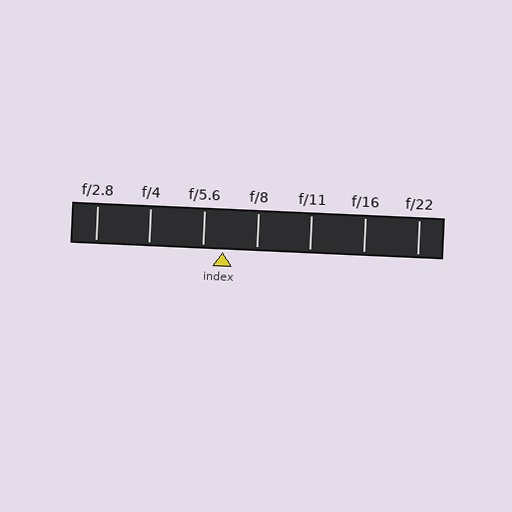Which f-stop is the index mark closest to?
The index mark is closest to f/5.6.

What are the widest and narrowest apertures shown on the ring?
The widest aperture shown is f/2.8 and the narrowest is f/22.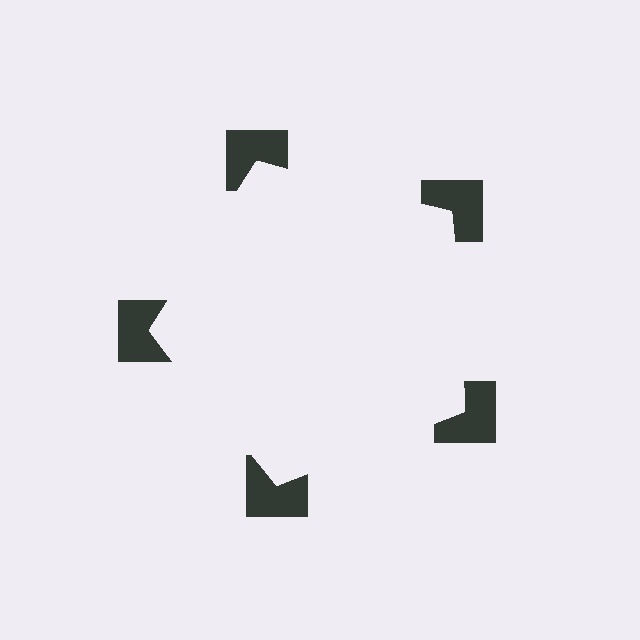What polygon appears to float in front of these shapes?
An illusory pentagon — its edges are inferred from the aligned wedge cuts in the notched squares, not physically drawn.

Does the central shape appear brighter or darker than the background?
It typically appears slightly brighter than the background, even though no actual brightness change is drawn.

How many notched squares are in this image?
There are 5 — one at each vertex of the illusory pentagon.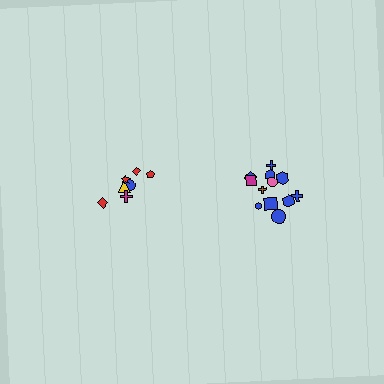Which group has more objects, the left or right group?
The right group.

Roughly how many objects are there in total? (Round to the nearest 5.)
Roughly 20 objects in total.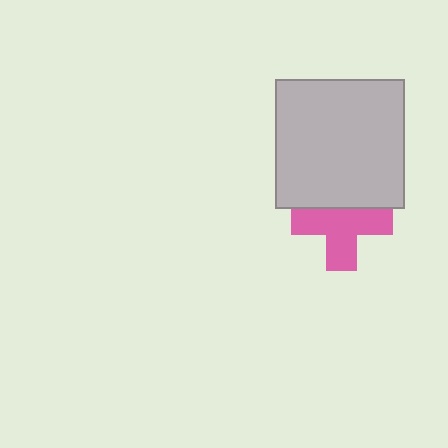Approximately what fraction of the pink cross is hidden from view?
Roughly 31% of the pink cross is hidden behind the light gray square.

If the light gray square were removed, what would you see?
You would see the complete pink cross.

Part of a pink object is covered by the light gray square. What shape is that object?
It is a cross.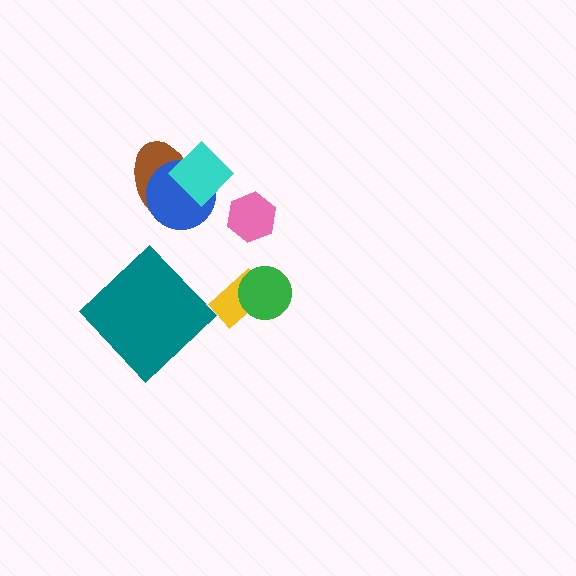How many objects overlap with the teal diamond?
0 objects overlap with the teal diamond.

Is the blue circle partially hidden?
Yes, it is partially covered by another shape.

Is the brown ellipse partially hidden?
Yes, it is partially covered by another shape.